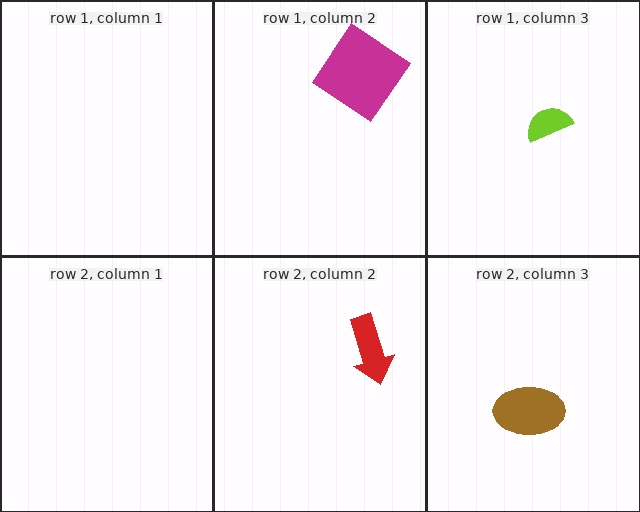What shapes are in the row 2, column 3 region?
The brown ellipse.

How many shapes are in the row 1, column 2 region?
1.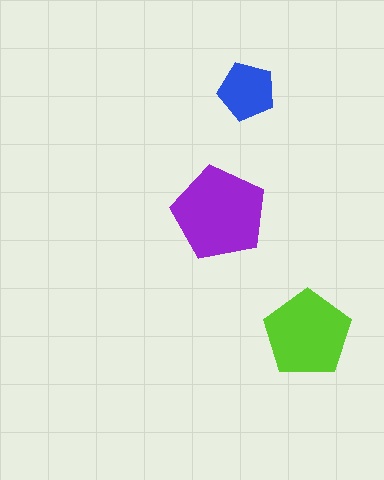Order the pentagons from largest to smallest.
the purple one, the lime one, the blue one.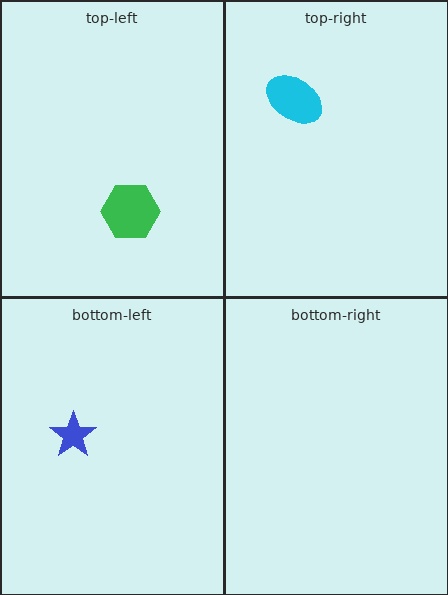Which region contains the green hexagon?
The top-left region.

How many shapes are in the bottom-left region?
1.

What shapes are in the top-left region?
The green hexagon.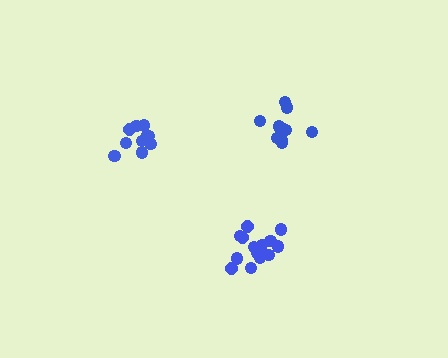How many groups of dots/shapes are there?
There are 3 groups.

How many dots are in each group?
Group 1: 15 dots, Group 2: 10 dots, Group 3: 10 dots (35 total).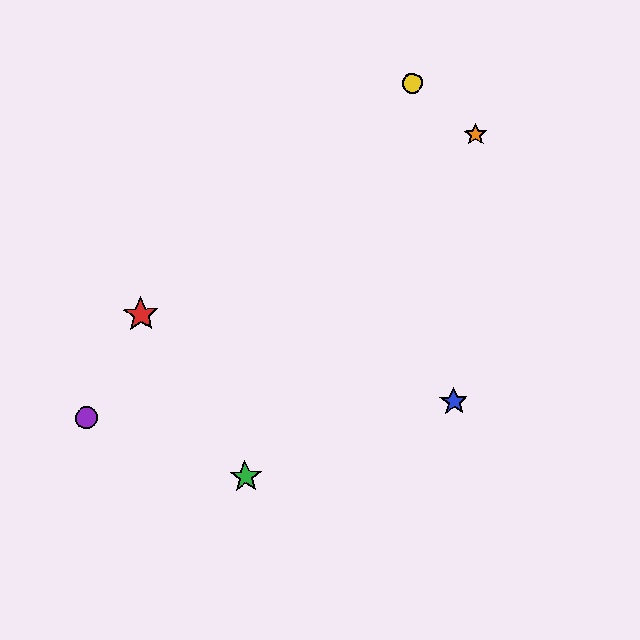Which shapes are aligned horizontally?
The blue star, the purple circle are aligned horizontally.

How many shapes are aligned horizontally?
2 shapes (the blue star, the purple circle) are aligned horizontally.